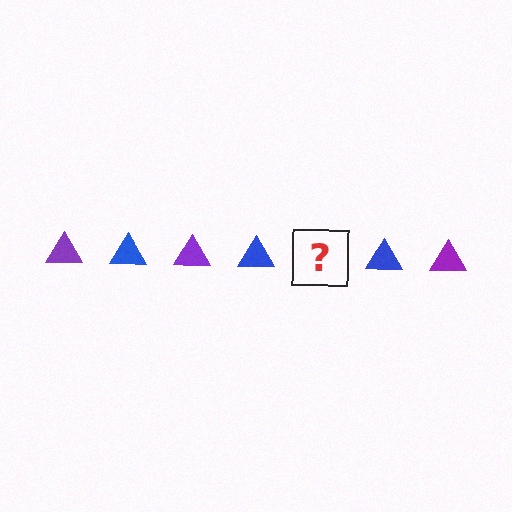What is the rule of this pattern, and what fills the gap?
The rule is that the pattern cycles through purple, blue triangles. The gap should be filled with a purple triangle.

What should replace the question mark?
The question mark should be replaced with a purple triangle.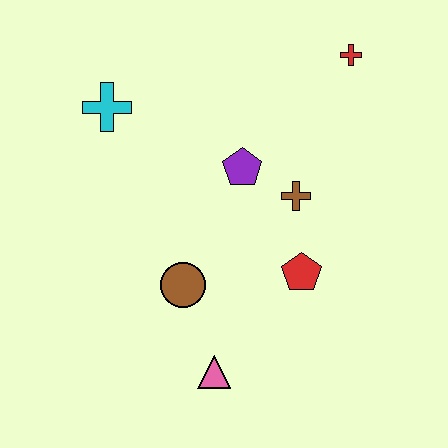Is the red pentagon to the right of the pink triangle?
Yes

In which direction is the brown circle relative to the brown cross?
The brown circle is to the left of the brown cross.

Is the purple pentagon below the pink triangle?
No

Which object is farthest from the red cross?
The pink triangle is farthest from the red cross.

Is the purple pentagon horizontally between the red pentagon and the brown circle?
Yes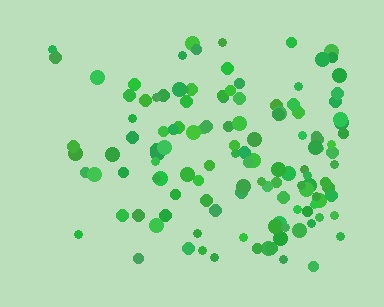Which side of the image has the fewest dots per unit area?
The left.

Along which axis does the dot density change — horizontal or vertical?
Horizontal.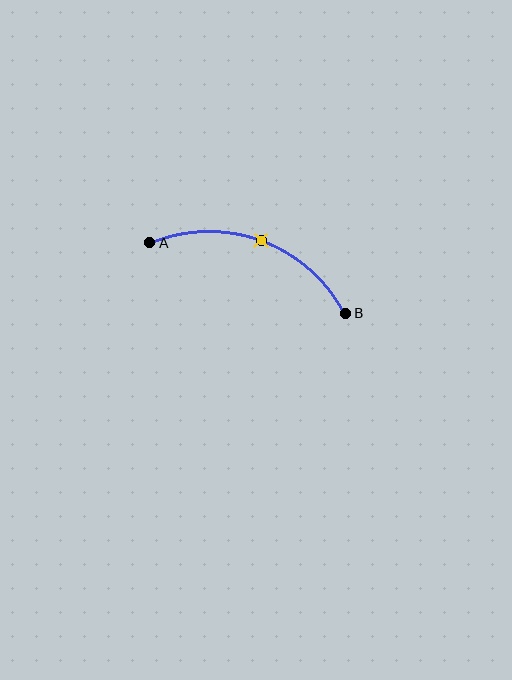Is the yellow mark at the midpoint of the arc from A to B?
Yes. The yellow mark lies on the arc at equal arc-length from both A and B — it is the arc midpoint.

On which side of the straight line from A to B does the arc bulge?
The arc bulges above the straight line connecting A and B.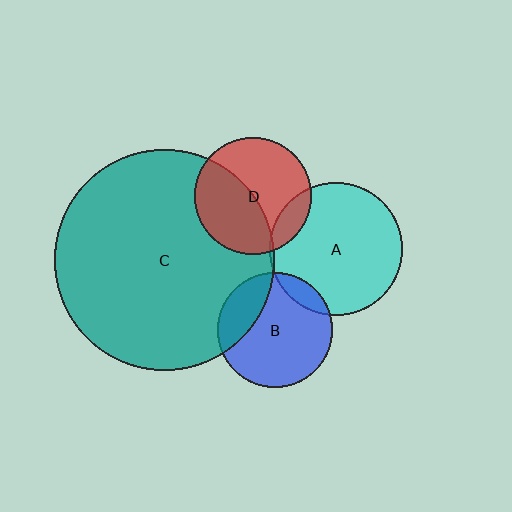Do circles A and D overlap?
Yes.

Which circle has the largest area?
Circle C (teal).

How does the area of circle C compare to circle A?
Approximately 2.7 times.